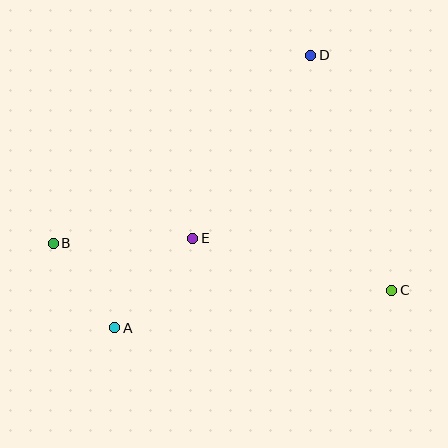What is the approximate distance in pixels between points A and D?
The distance between A and D is approximately 335 pixels.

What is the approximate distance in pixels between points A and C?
The distance between A and C is approximately 280 pixels.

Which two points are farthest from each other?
Points B and C are farthest from each other.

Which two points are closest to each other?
Points A and B are closest to each other.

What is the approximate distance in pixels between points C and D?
The distance between C and D is approximately 249 pixels.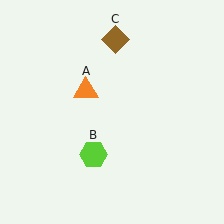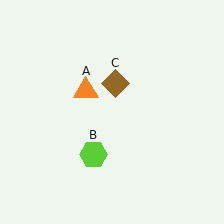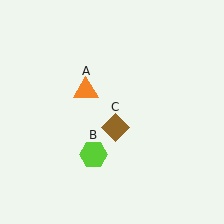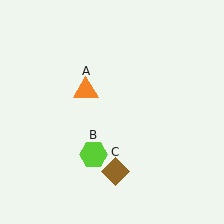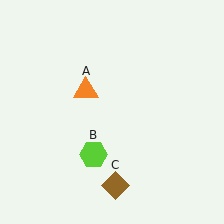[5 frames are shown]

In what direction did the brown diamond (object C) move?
The brown diamond (object C) moved down.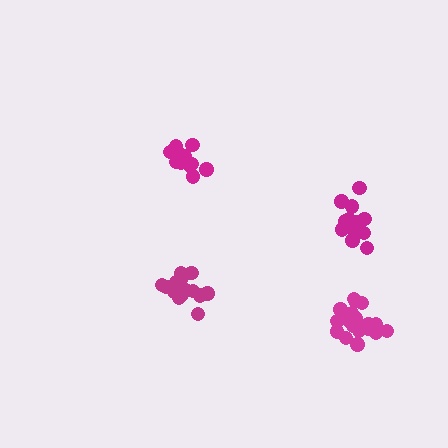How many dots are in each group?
Group 1: 20 dots, Group 2: 16 dots, Group 3: 21 dots, Group 4: 16 dots (73 total).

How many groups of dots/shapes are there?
There are 4 groups.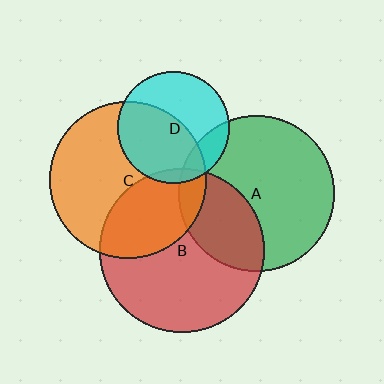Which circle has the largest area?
Circle B (red).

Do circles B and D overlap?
Yes.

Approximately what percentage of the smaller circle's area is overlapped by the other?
Approximately 5%.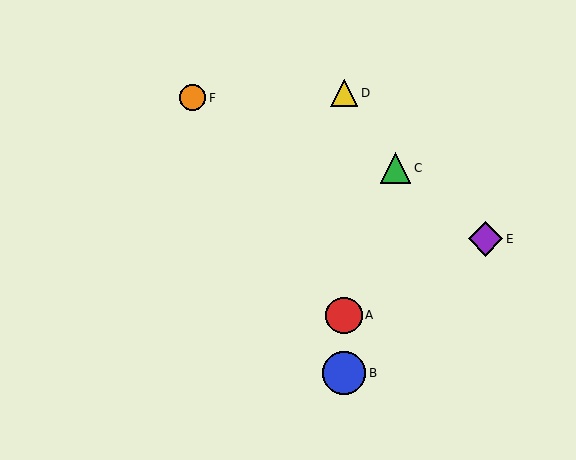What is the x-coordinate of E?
Object E is at x≈485.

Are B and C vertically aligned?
No, B is at x≈344 and C is at x≈396.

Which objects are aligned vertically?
Objects A, B, D are aligned vertically.